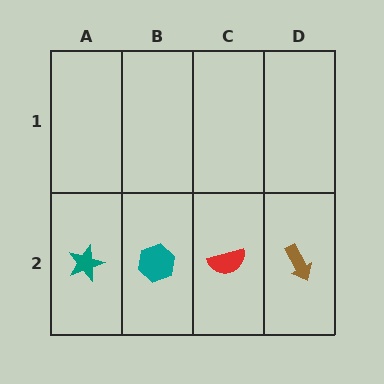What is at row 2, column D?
A brown arrow.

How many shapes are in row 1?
0 shapes.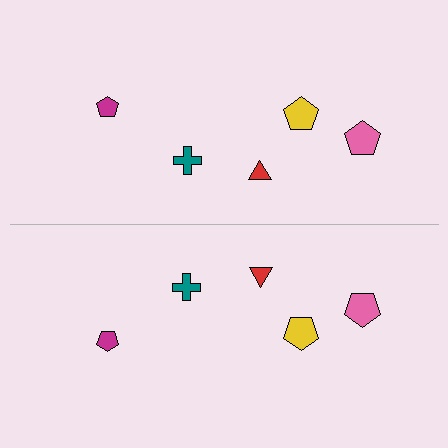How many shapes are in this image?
There are 10 shapes in this image.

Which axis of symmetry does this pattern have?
The pattern has a horizontal axis of symmetry running through the center of the image.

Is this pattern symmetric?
Yes, this pattern has bilateral (reflection) symmetry.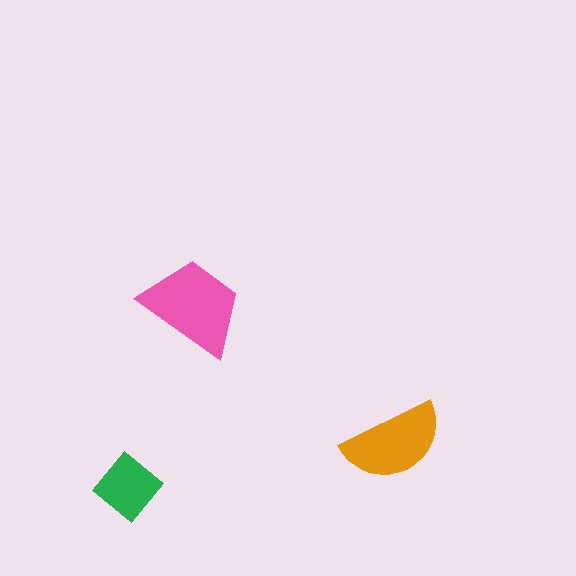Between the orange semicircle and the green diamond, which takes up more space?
The orange semicircle.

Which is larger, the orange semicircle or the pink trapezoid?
The pink trapezoid.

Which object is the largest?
The pink trapezoid.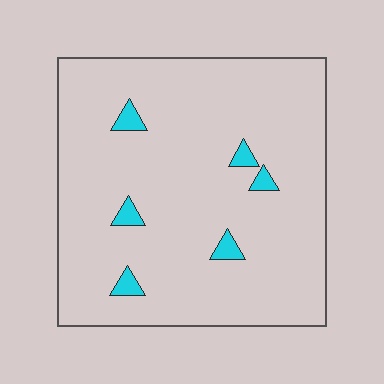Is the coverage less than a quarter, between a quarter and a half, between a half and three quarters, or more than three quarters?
Less than a quarter.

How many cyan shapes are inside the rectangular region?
6.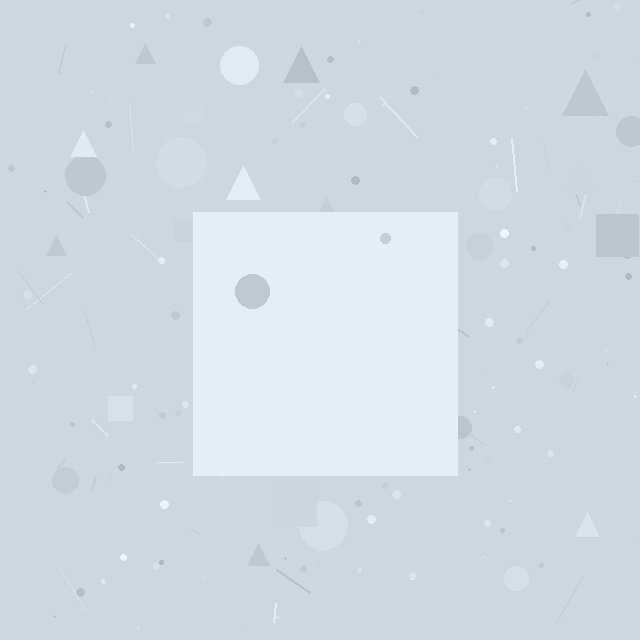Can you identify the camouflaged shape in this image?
The camouflaged shape is a square.